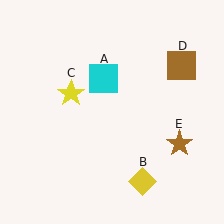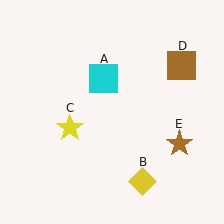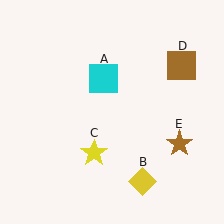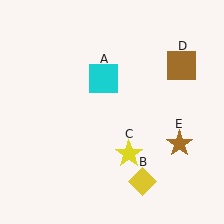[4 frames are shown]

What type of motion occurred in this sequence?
The yellow star (object C) rotated counterclockwise around the center of the scene.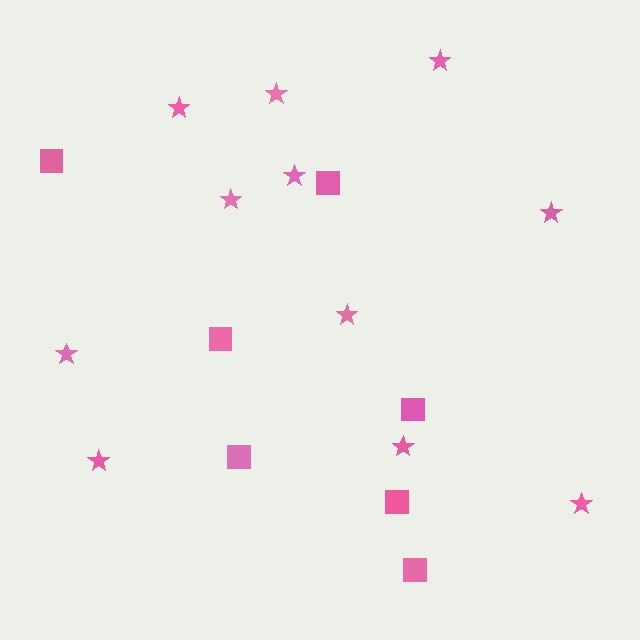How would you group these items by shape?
There are 2 groups: one group of squares (7) and one group of stars (11).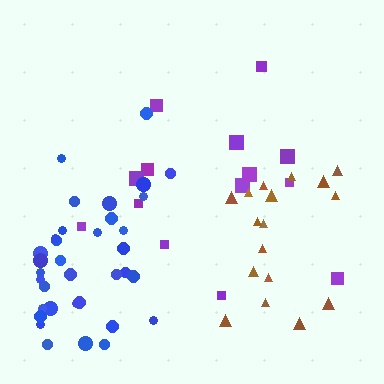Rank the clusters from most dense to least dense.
blue, brown, purple.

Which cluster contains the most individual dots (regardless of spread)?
Blue (35).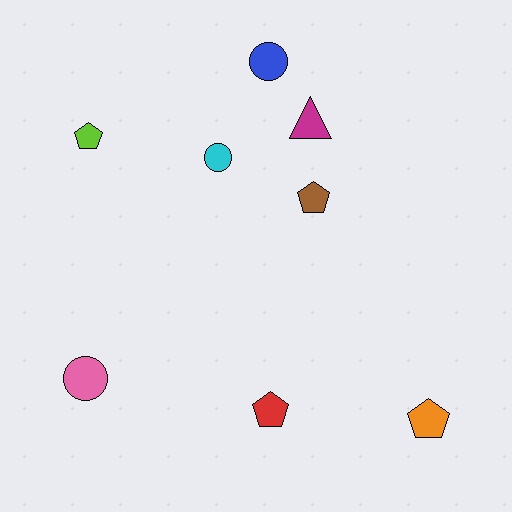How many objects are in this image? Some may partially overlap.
There are 8 objects.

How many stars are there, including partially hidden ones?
There are no stars.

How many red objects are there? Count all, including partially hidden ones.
There is 1 red object.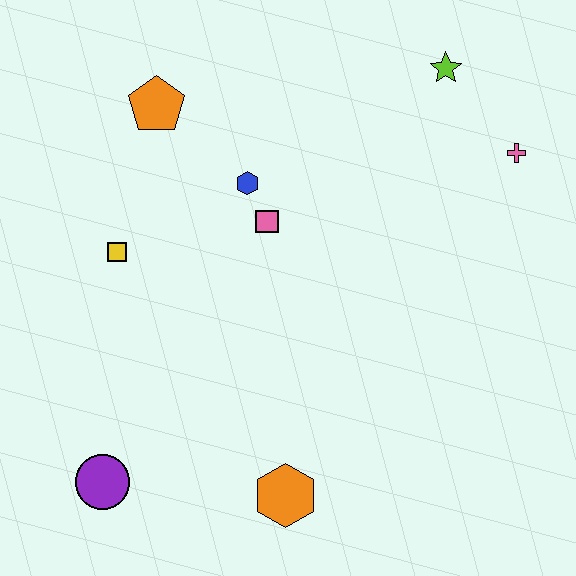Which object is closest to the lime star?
The pink cross is closest to the lime star.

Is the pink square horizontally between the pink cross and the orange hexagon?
No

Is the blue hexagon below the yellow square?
No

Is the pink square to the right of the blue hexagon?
Yes